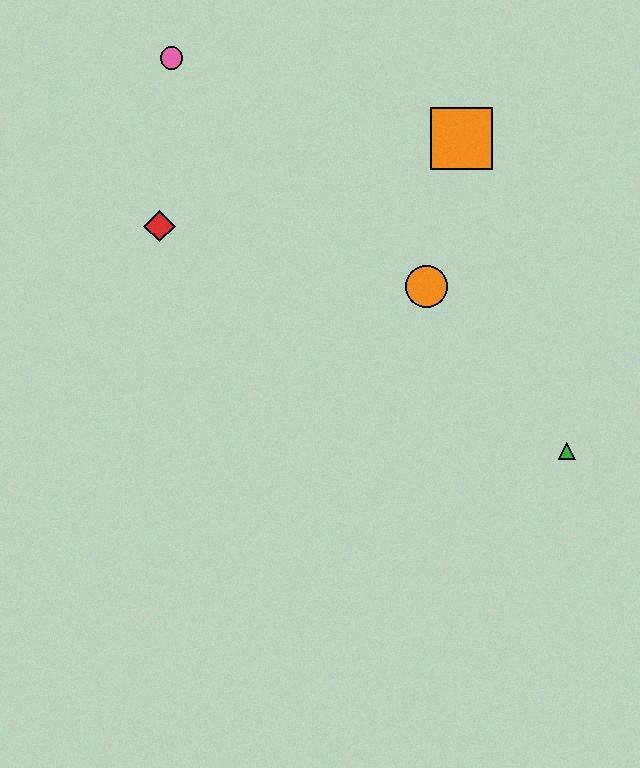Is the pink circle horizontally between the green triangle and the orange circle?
No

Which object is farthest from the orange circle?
The pink circle is farthest from the orange circle.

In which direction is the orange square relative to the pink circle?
The orange square is to the right of the pink circle.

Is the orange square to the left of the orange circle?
No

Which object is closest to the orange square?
The orange circle is closest to the orange square.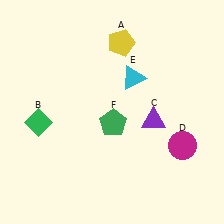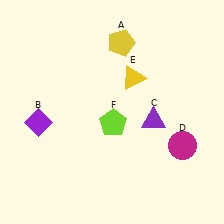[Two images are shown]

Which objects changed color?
B changed from green to purple. E changed from cyan to yellow. F changed from green to lime.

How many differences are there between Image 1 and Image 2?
There are 3 differences between the two images.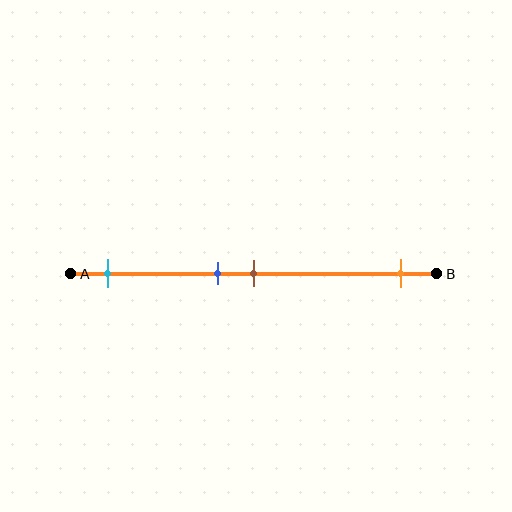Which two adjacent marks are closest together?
The blue and brown marks are the closest adjacent pair.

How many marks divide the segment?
There are 4 marks dividing the segment.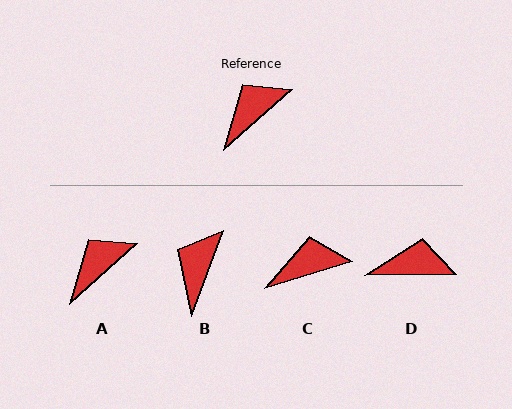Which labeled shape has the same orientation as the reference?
A.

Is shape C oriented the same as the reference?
No, it is off by about 25 degrees.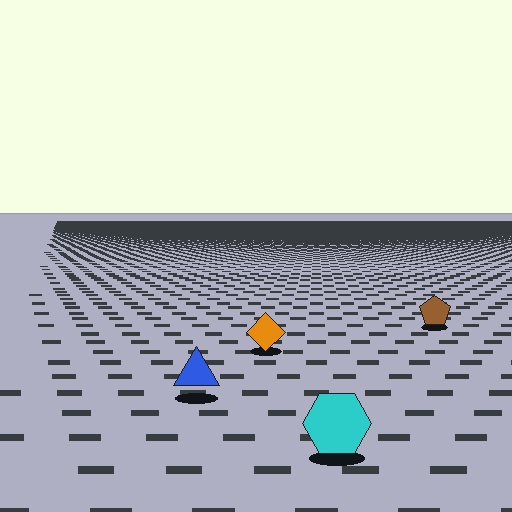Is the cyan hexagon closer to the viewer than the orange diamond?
Yes. The cyan hexagon is closer — you can tell from the texture gradient: the ground texture is coarser near it.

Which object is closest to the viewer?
The cyan hexagon is closest. The texture marks near it are larger and more spread out.